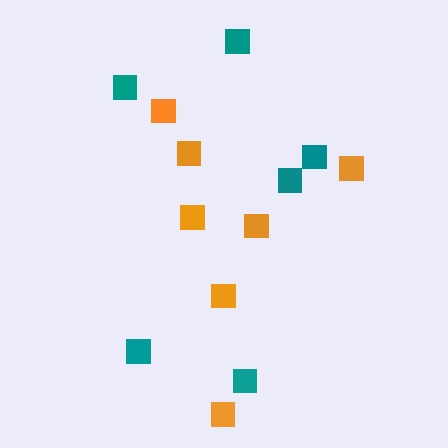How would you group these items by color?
There are 2 groups: one group of orange squares (7) and one group of teal squares (6).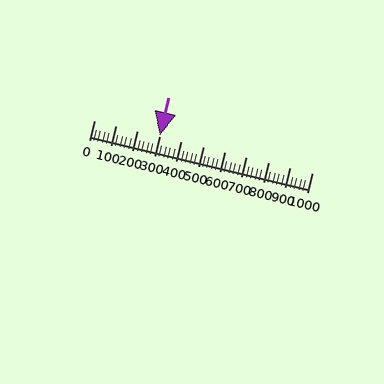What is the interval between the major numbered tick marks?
The major tick marks are spaced 100 units apart.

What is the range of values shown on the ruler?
The ruler shows values from 0 to 1000.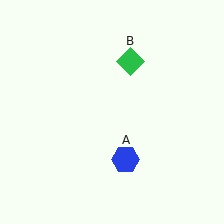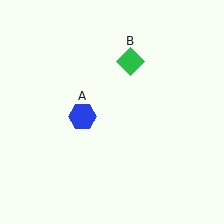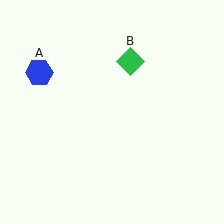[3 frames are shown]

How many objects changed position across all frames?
1 object changed position: blue hexagon (object A).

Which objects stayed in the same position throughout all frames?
Green diamond (object B) remained stationary.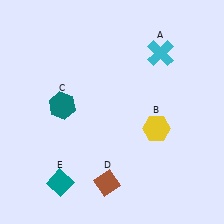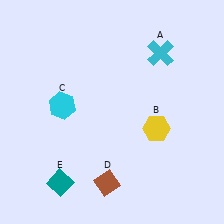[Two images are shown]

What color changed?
The hexagon (C) changed from teal in Image 1 to cyan in Image 2.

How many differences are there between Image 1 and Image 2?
There is 1 difference between the two images.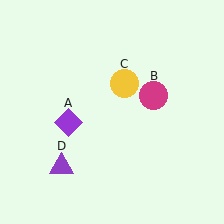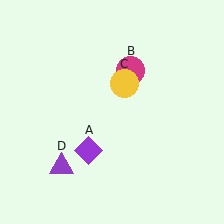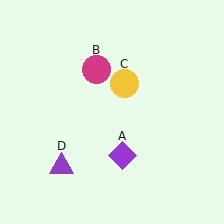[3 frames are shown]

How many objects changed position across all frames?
2 objects changed position: purple diamond (object A), magenta circle (object B).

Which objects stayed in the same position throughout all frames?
Yellow circle (object C) and purple triangle (object D) remained stationary.